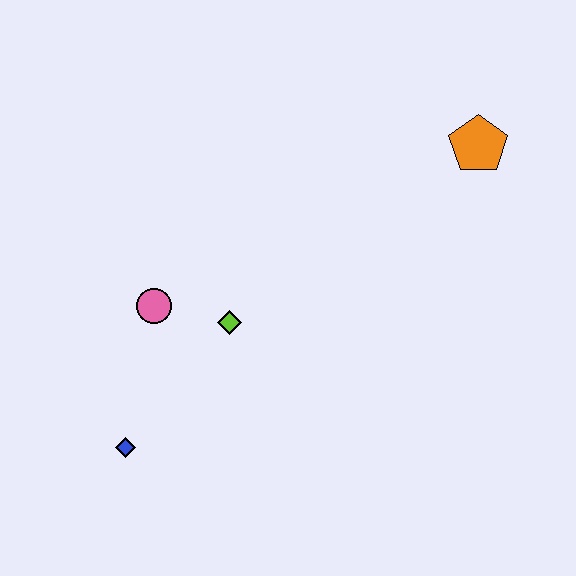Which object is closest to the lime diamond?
The pink circle is closest to the lime diamond.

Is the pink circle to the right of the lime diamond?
No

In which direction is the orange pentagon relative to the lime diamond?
The orange pentagon is to the right of the lime diamond.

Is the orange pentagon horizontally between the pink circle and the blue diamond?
No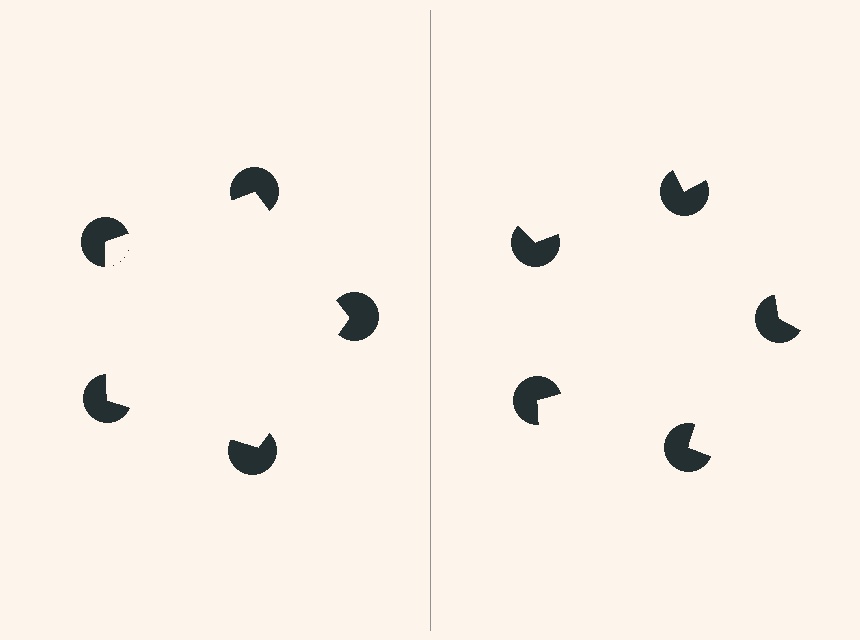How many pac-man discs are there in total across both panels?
10 — 5 on each side.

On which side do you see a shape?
An illusory pentagon appears on the left side. On the right side the wedge cuts are rotated, so no coherent shape forms.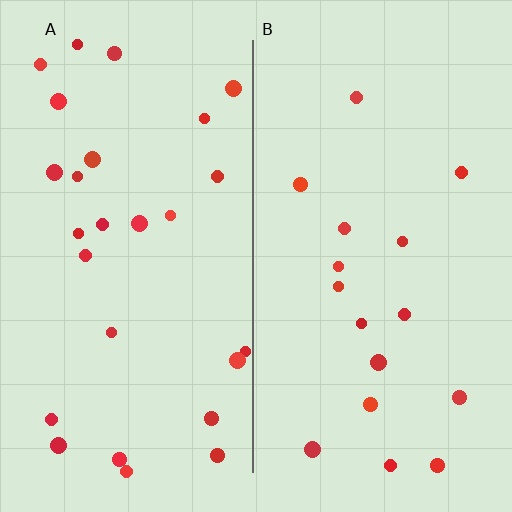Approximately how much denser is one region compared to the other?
Approximately 1.7× — region A over region B.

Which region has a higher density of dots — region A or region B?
A (the left).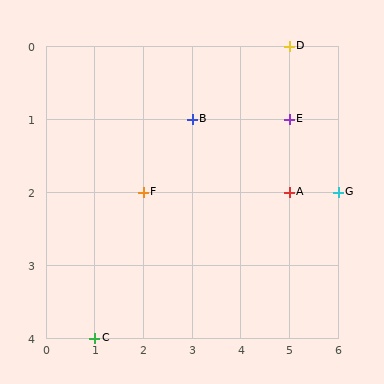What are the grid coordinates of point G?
Point G is at grid coordinates (6, 2).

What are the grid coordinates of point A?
Point A is at grid coordinates (5, 2).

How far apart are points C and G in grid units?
Points C and G are 5 columns and 2 rows apart (about 5.4 grid units diagonally).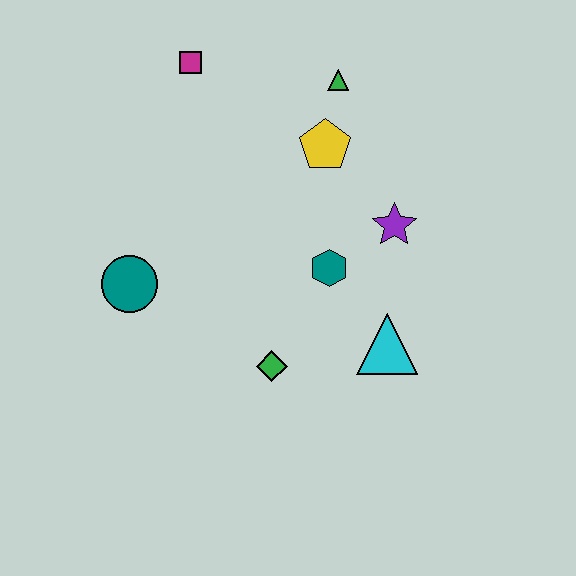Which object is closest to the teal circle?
The green diamond is closest to the teal circle.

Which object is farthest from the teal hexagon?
The magenta square is farthest from the teal hexagon.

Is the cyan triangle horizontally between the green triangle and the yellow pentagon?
No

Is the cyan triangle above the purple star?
No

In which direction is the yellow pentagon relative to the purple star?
The yellow pentagon is above the purple star.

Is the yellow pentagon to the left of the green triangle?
Yes